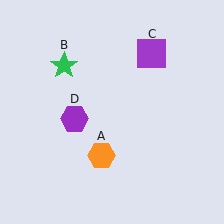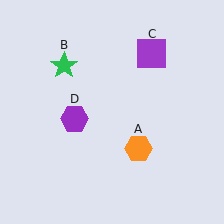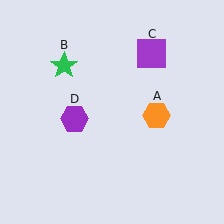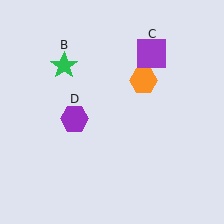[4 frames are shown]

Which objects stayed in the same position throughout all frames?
Green star (object B) and purple square (object C) and purple hexagon (object D) remained stationary.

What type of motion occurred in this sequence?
The orange hexagon (object A) rotated counterclockwise around the center of the scene.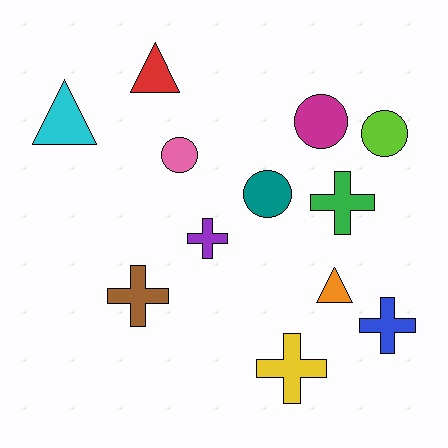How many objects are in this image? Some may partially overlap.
There are 12 objects.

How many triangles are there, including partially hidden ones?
There are 3 triangles.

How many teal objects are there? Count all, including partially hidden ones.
There is 1 teal object.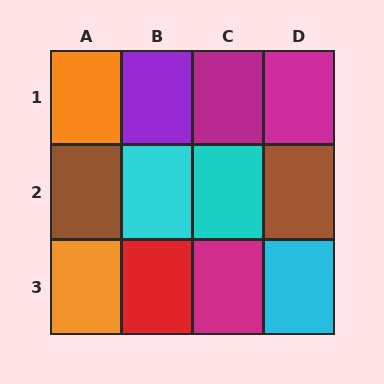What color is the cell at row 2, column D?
Brown.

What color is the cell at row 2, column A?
Brown.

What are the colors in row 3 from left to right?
Orange, red, magenta, cyan.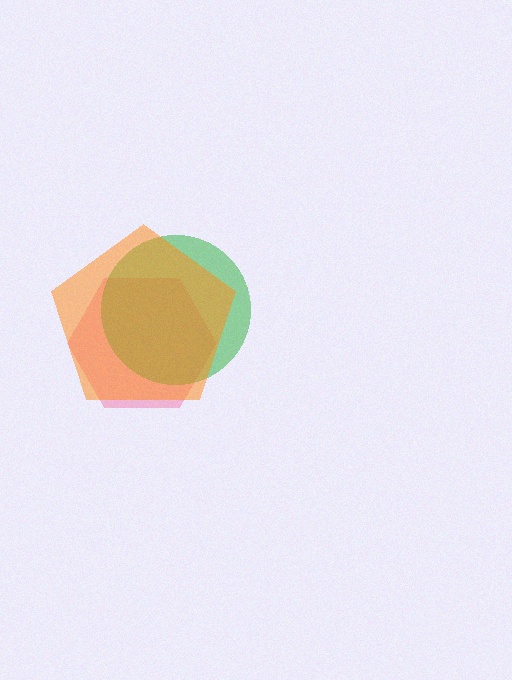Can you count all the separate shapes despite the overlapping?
Yes, there are 3 separate shapes.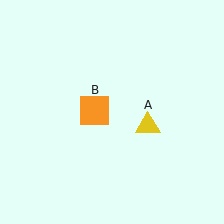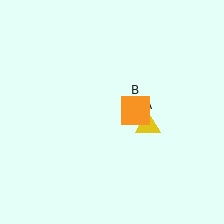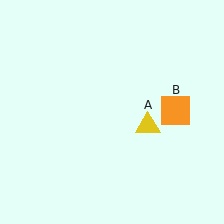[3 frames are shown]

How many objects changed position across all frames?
1 object changed position: orange square (object B).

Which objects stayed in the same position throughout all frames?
Yellow triangle (object A) remained stationary.